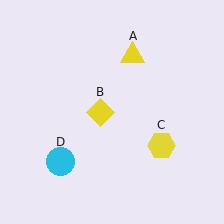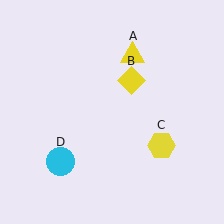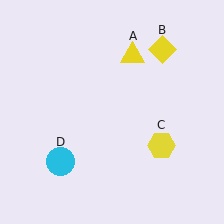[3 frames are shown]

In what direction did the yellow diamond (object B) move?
The yellow diamond (object B) moved up and to the right.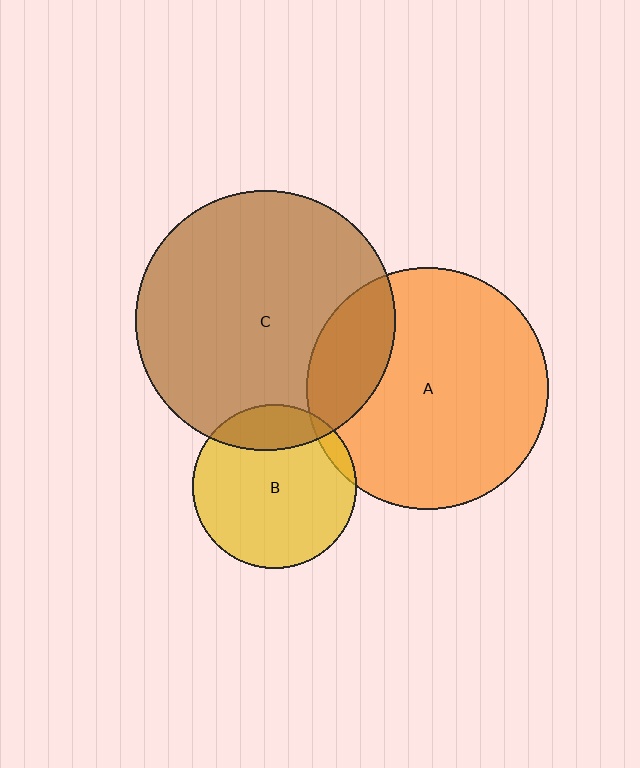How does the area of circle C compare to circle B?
Approximately 2.5 times.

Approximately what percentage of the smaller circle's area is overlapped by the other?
Approximately 20%.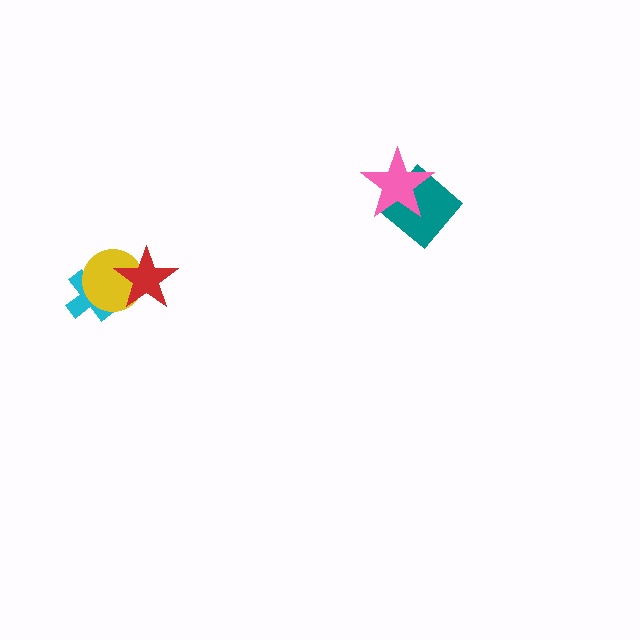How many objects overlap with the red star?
1 object overlaps with the red star.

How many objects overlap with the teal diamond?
1 object overlaps with the teal diamond.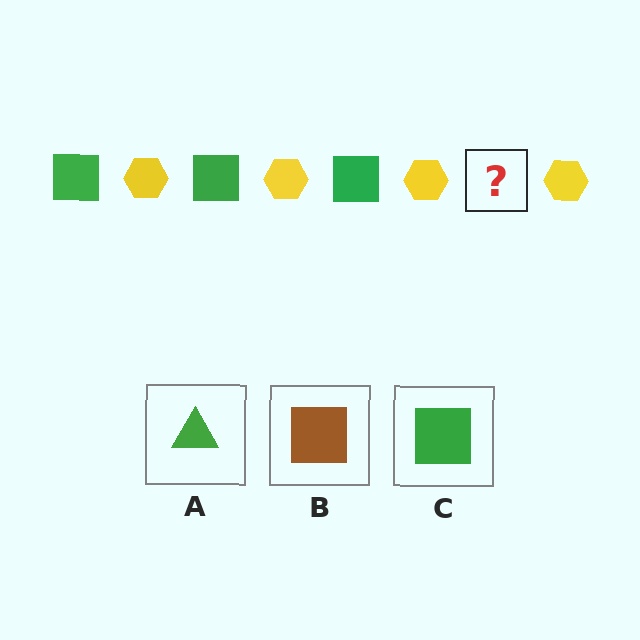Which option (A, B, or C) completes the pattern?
C.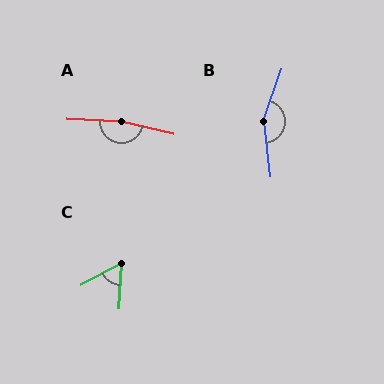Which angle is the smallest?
C, at approximately 59 degrees.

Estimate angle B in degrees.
Approximately 154 degrees.